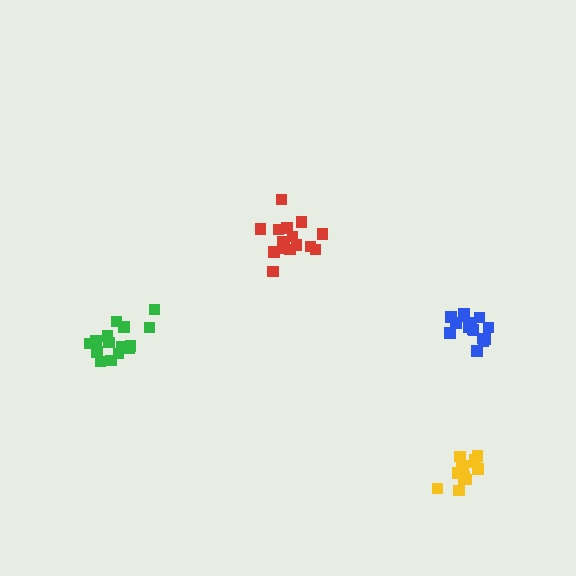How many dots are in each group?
Group 1: 15 dots, Group 2: 16 dots, Group 3: 13 dots, Group 4: 15 dots (59 total).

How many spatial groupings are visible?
There are 4 spatial groupings.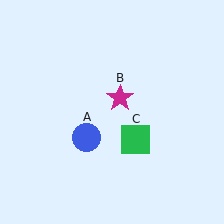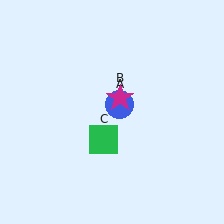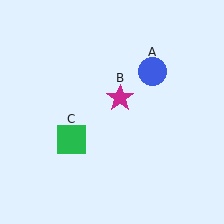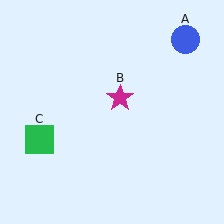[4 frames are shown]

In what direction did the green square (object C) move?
The green square (object C) moved left.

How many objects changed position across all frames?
2 objects changed position: blue circle (object A), green square (object C).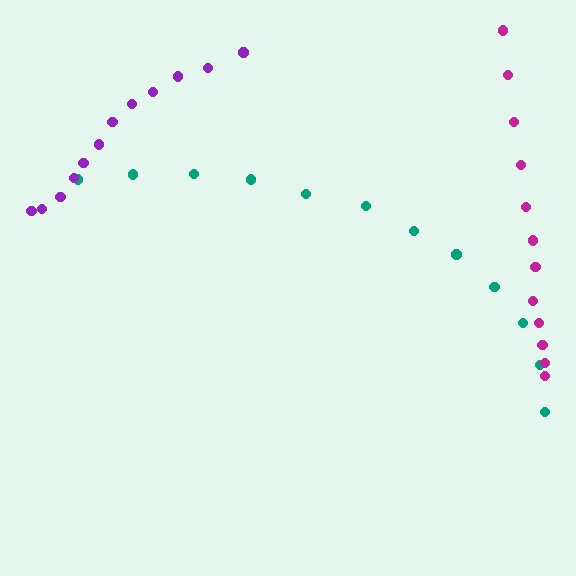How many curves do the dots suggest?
There are 3 distinct paths.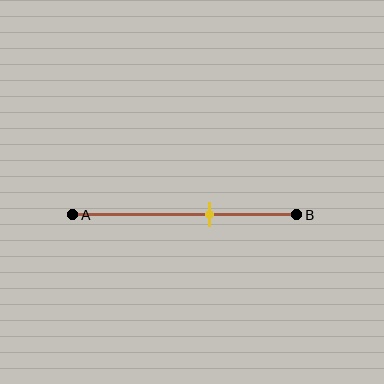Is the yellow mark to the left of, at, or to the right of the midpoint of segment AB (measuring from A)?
The yellow mark is to the right of the midpoint of segment AB.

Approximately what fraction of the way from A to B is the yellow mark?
The yellow mark is approximately 60% of the way from A to B.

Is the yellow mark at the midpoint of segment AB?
No, the mark is at about 60% from A, not at the 50% midpoint.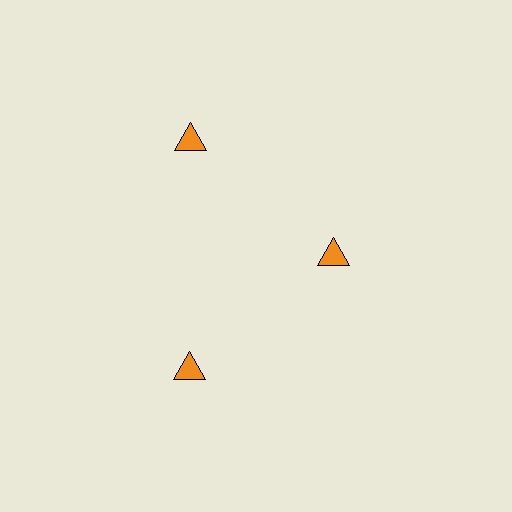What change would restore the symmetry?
The symmetry would be restored by moving it outward, back onto the ring so that all 3 triangles sit at equal angles and equal distance from the center.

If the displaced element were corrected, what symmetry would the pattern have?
It would have 3-fold rotational symmetry — the pattern would map onto itself every 120 degrees.